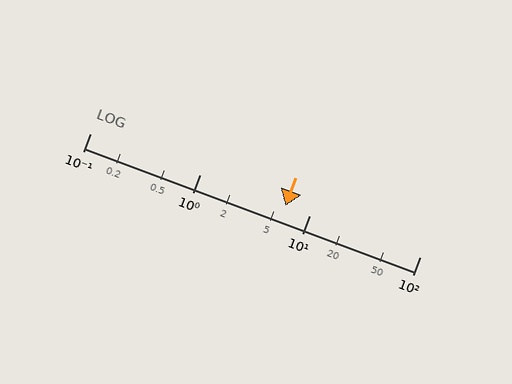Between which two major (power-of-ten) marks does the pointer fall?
The pointer is between 1 and 10.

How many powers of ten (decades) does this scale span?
The scale spans 3 decades, from 0.1 to 100.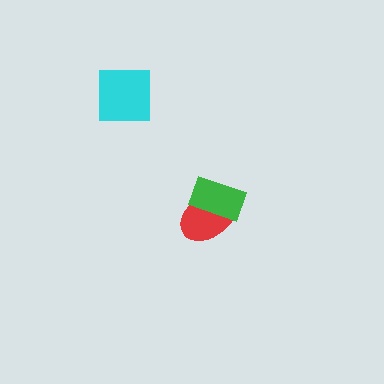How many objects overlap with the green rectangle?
1 object overlaps with the green rectangle.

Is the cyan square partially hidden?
No, no other shape covers it.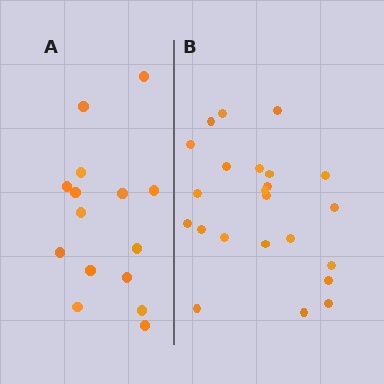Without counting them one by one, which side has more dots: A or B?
Region B (the right region) has more dots.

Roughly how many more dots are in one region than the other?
Region B has roughly 8 or so more dots than region A.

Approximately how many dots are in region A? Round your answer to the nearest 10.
About 20 dots. (The exact count is 15, which rounds to 20.)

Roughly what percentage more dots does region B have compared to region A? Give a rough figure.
About 55% more.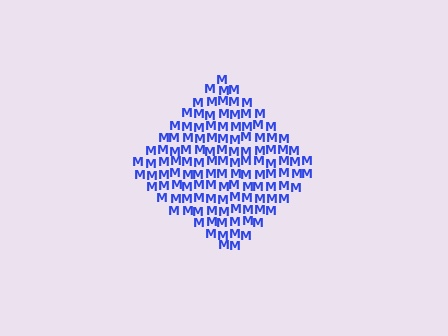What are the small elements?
The small elements are letter M's.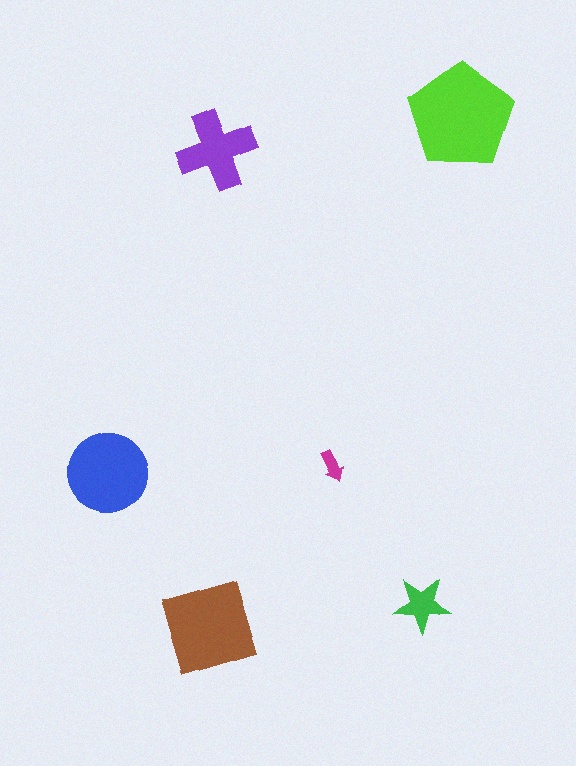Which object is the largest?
The lime pentagon.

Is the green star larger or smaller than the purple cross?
Smaller.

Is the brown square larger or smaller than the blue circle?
Larger.